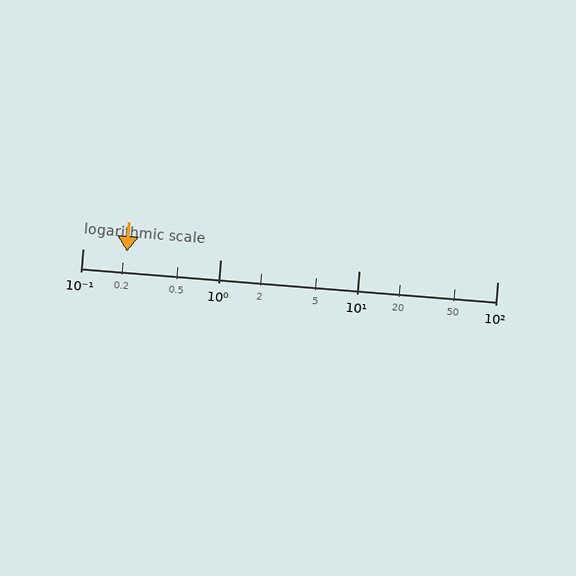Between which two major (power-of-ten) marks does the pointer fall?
The pointer is between 0.1 and 1.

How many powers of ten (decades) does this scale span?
The scale spans 3 decades, from 0.1 to 100.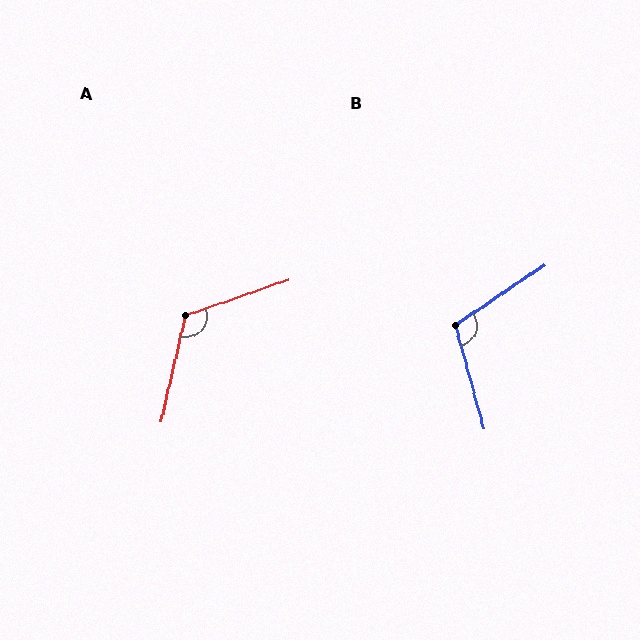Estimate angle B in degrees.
Approximately 109 degrees.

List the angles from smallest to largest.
B (109°), A (122°).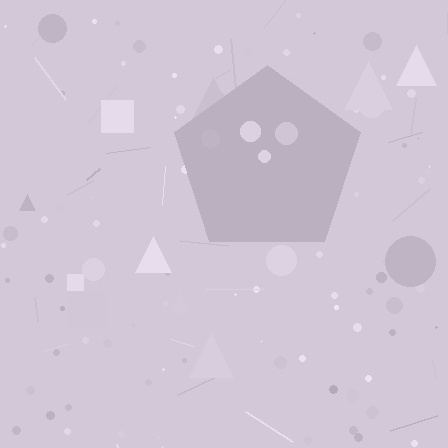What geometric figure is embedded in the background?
A pentagon is embedded in the background.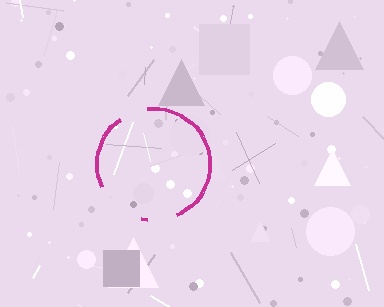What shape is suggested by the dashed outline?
The dashed outline suggests a circle.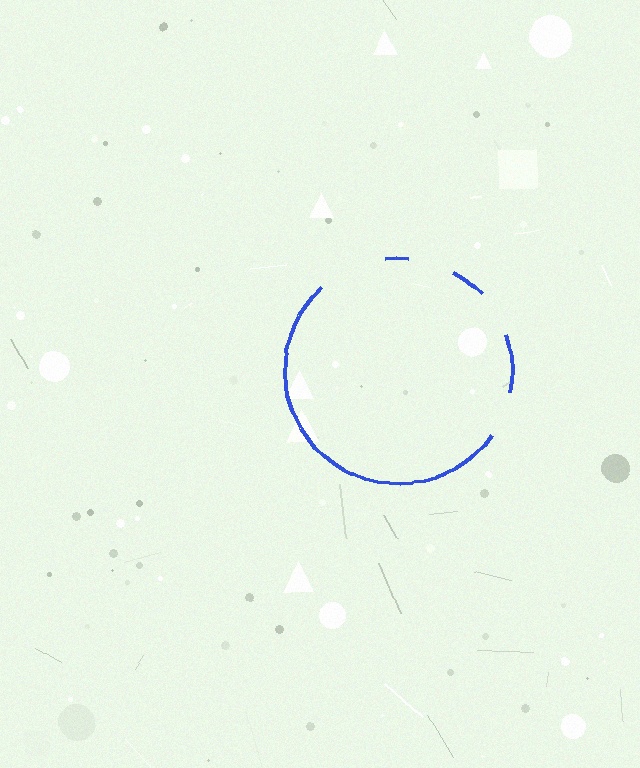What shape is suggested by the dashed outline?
The dashed outline suggests a circle.